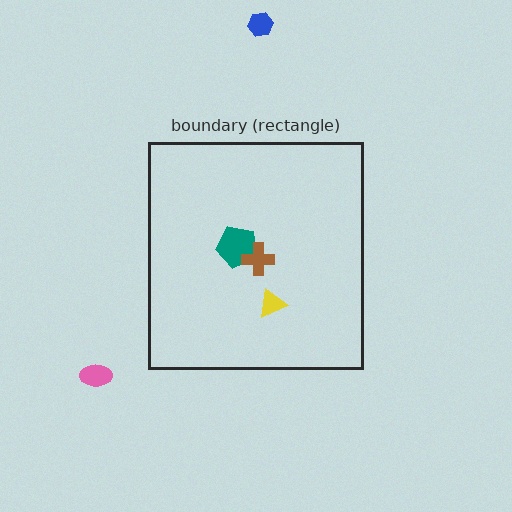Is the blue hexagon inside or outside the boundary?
Outside.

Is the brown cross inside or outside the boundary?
Inside.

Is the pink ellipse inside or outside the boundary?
Outside.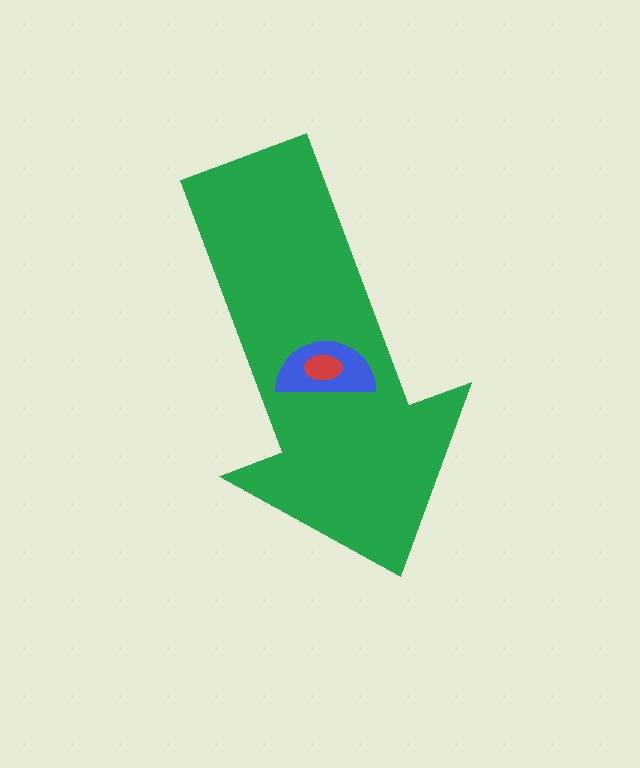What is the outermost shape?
The green arrow.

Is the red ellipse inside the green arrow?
Yes.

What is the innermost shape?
The red ellipse.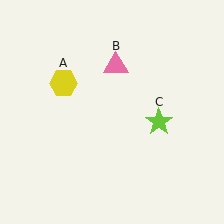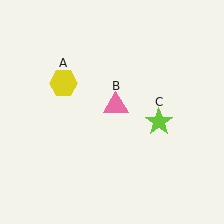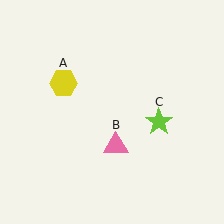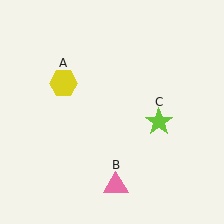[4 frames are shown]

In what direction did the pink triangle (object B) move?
The pink triangle (object B) moved down.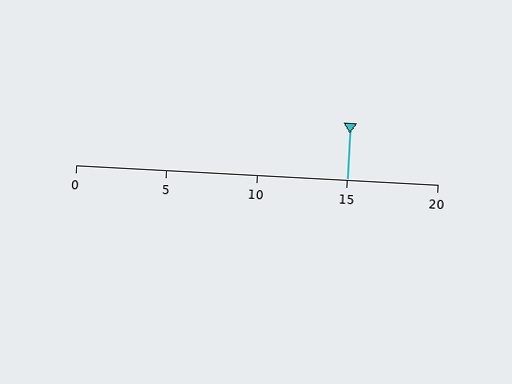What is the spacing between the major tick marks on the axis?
The major ticks are spaced 5 apart.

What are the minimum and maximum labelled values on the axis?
The axis runs from 0 to 20.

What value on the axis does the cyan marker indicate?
The marker indicates approximately 15.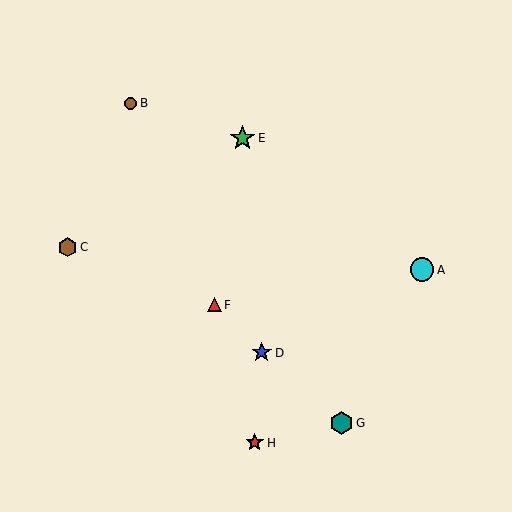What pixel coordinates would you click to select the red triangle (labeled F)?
Click at (214, 305) to select the red triangle F.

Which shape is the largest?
The green star (labeled E) is the largest.